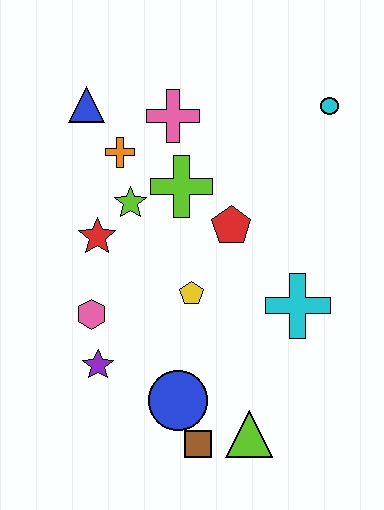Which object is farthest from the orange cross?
The lime triangle is farthest from the orange cross.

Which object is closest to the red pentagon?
The lime cross is closest to the red pentagon.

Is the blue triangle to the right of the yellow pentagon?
No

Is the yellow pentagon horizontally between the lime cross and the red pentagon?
Yes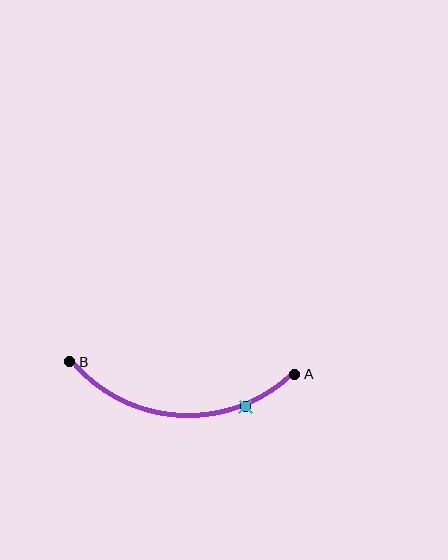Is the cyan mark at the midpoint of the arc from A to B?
No. The cyan mark lies on the arc but is closer to endpoint A. The arc midpoint would be at the point on the curve equidistant along the arc from both A and B.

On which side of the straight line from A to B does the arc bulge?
The arc bulges below the straight line connecting A and B.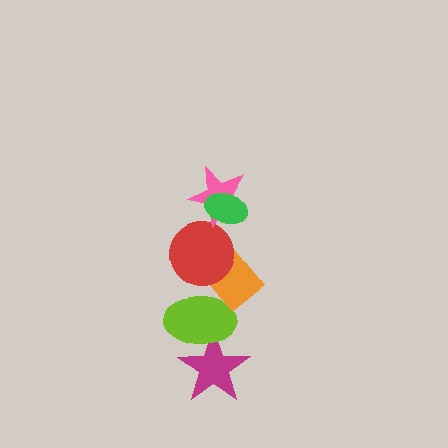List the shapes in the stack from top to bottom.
From top to bottom: the green ellipse, the pink star, the red circle, the orange rectangle, the lime ellipse, the magenta star.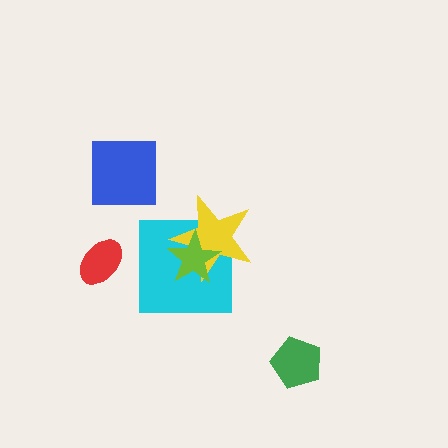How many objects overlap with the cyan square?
2 objects overlap with the cyan square.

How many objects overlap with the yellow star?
2 objects overlap with the yellow star.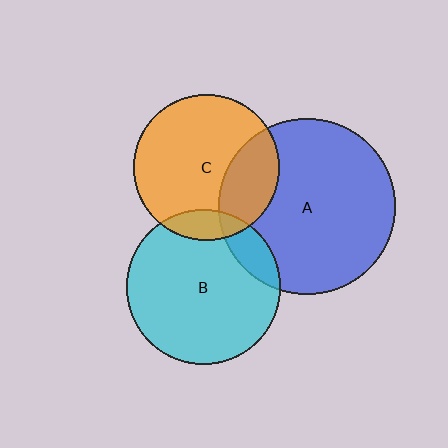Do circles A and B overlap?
Yes.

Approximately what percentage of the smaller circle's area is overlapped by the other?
Approximately 15%.